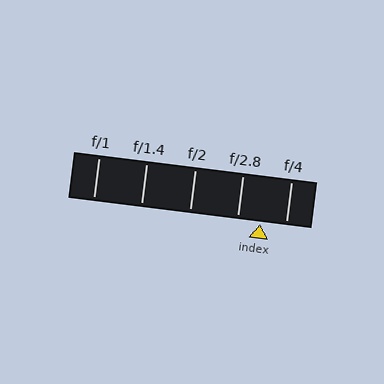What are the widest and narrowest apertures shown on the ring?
The widest aperture shown is f/1 and the narrowest is f/4.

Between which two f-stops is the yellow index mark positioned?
The index mark is between f/2.8 and f/4.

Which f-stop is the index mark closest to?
The index mark is closest to f/2.8.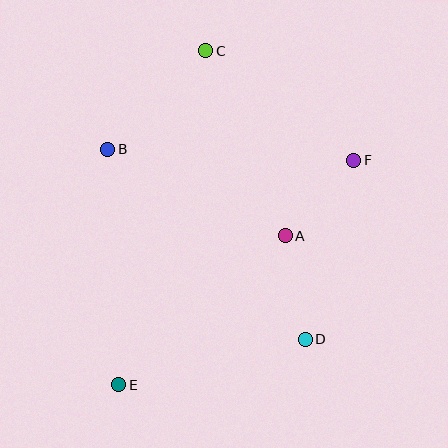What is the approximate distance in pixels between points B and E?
The distance between B and E is approximately 236 pixels.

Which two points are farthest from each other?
Points C and E are farthest from each other.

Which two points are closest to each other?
Points A and F are closest to each other.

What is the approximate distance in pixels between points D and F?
The distance between D and F is approximately 186 pixels.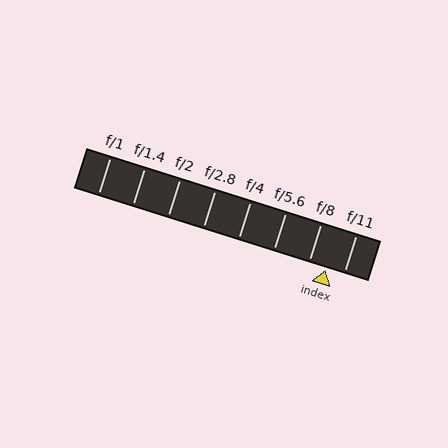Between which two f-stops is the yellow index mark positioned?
The index mark is between f/8 and f/11.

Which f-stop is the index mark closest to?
The index mark is closest to f/11.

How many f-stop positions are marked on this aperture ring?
There are 8 f-stop positions marked.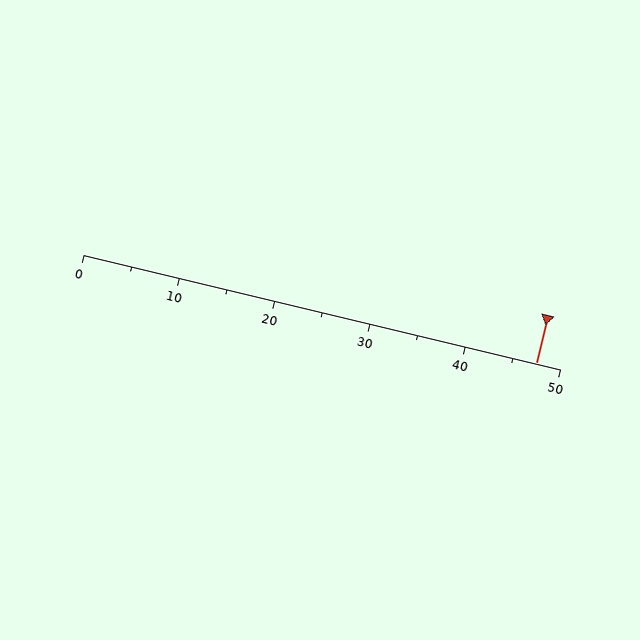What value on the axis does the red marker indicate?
The marker indicates approximately 47.5.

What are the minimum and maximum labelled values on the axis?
The axis runs from 0 to 50.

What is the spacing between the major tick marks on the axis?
The major ticks are spaced 10 apart.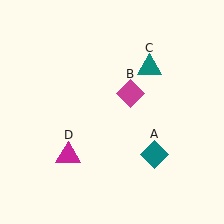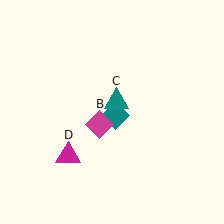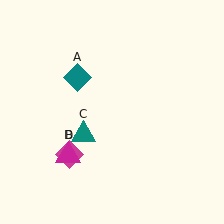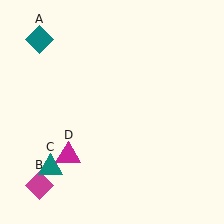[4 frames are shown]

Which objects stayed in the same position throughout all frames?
Magenta triangle (object D) remained stationary.